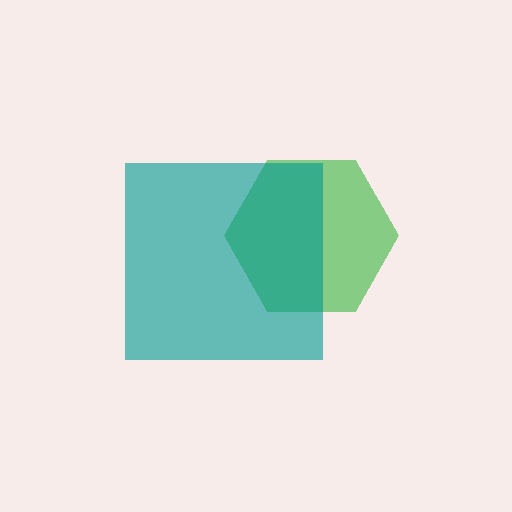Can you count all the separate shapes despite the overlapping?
Yes, there are 2 separate shapes.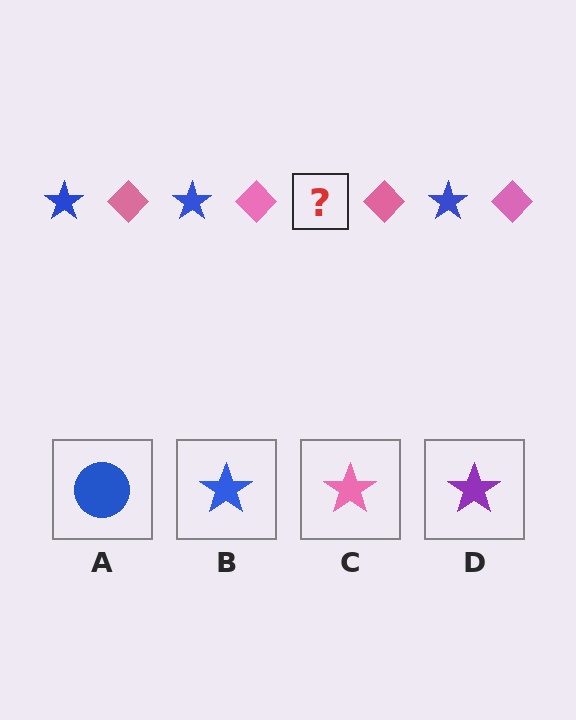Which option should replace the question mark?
Option B.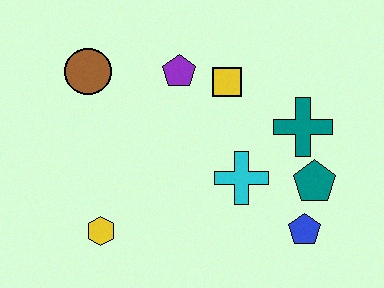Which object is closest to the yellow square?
The purple pentagon is closest to the yellow square.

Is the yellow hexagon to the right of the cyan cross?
No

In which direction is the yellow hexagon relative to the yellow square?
The yellow hexagon is below the yellow square.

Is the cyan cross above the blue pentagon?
Yes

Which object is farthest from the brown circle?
The blue pentagon is farthest from the brown circle.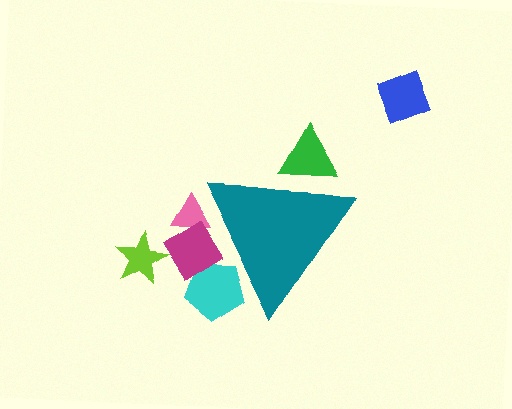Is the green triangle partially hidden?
Yes, the green triangle is partially hidden behind the teal triangle.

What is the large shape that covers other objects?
A teal triangle.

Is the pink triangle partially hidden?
Yes, the pink triangle is partially hidden behind the teal triangle.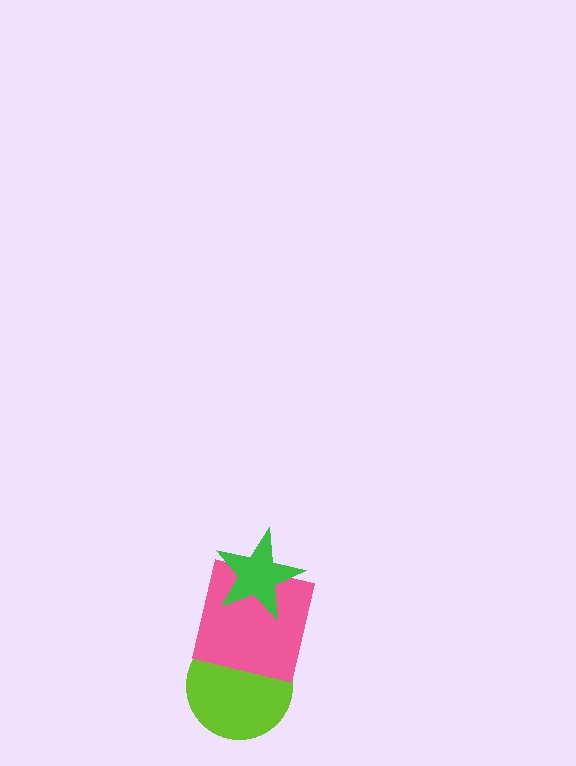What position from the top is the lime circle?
The lime circle is 3rd from the top.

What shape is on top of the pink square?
The green star is on top of the pink square.